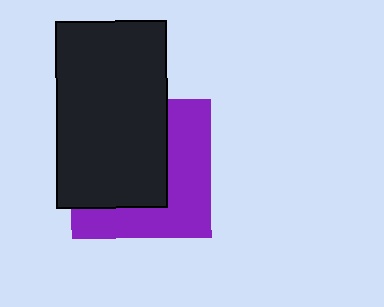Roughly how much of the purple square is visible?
About half of it is visible (roughly 46%).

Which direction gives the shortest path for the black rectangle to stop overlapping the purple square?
Moving toward the upper-left gives the shortest separation.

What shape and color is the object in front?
The object in front is a black rectangle.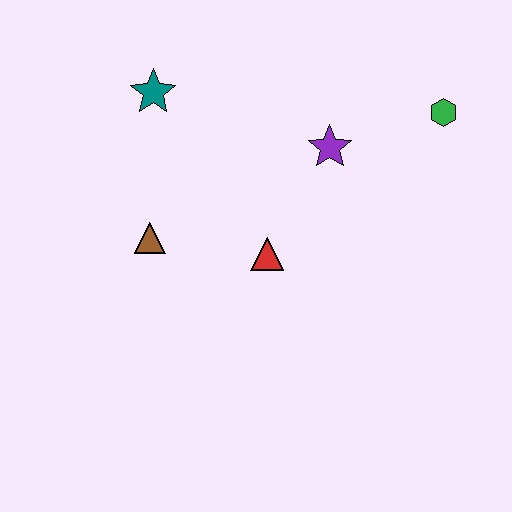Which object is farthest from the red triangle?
The green hexagon is farthest from the red triangle.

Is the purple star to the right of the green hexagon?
No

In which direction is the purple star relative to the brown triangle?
The purple star is to the right of the brown triangle.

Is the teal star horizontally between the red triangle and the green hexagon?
No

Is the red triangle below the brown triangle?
Yes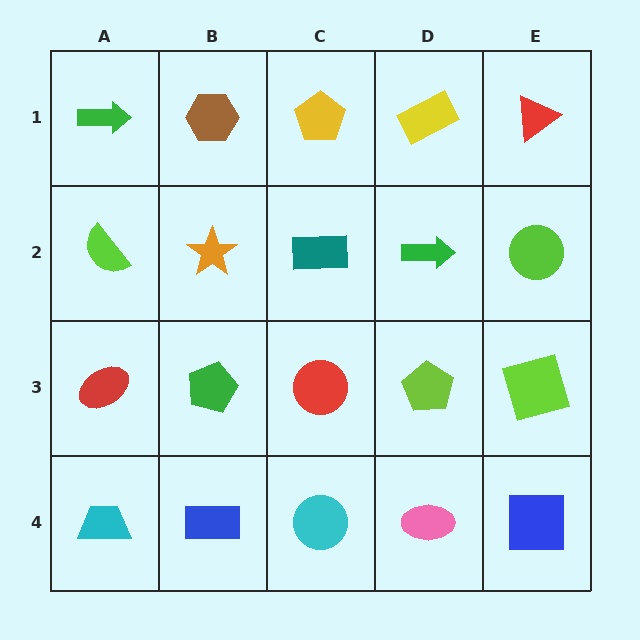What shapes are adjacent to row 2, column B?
A brown hexagon (row 1, column B), a green pentagon (row 3, column B), a lime semicircle (row 2, column A), a teal rectangle (row 2, column C).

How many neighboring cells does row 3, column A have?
3.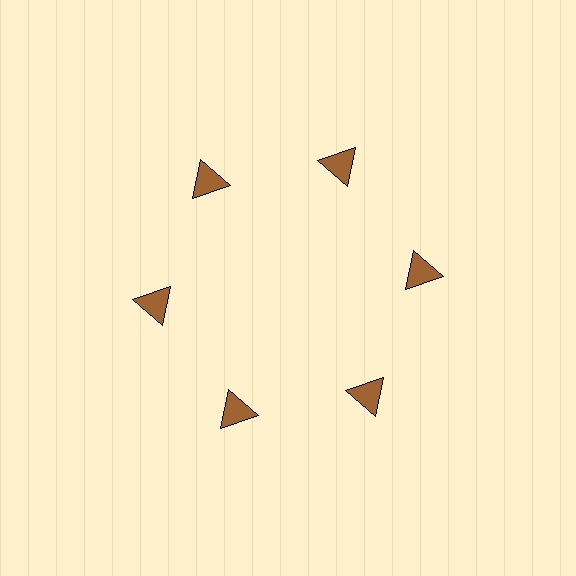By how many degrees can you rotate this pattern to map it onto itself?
The pattern maps onto itself every 60 degrees of rotation.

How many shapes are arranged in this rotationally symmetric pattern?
There are 6 shapes, arranged in 6 groups of 1.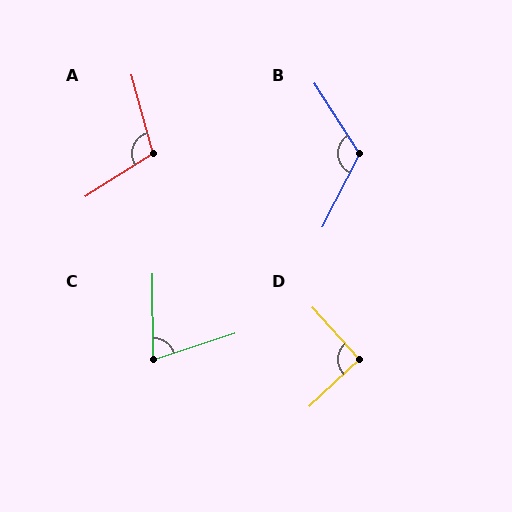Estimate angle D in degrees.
Approximately 90 degrees.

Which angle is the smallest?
C, at approximately 72 degrees.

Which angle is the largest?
B, at approximately 120 degrees.